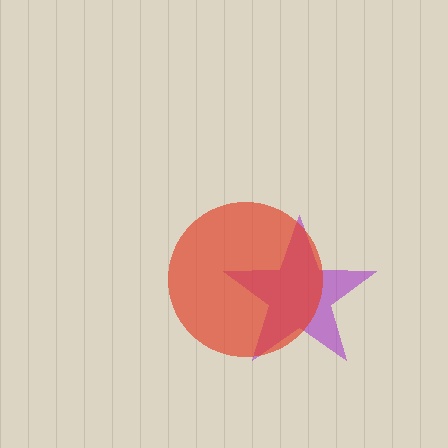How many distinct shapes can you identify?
There are 2 distinct shapes: a purple star, a red circle.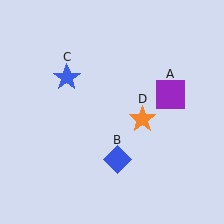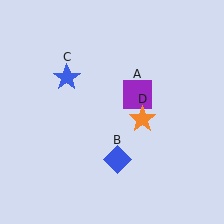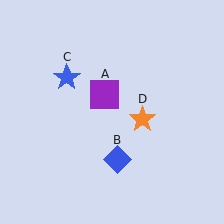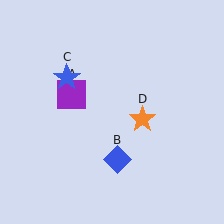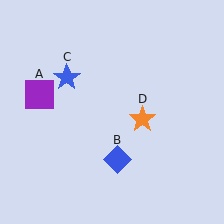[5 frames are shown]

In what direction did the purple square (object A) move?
The purple square (object A) moved left.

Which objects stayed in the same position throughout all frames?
Blue diamond (object B) and blue star (object C) and orange star (object D) remained stationary.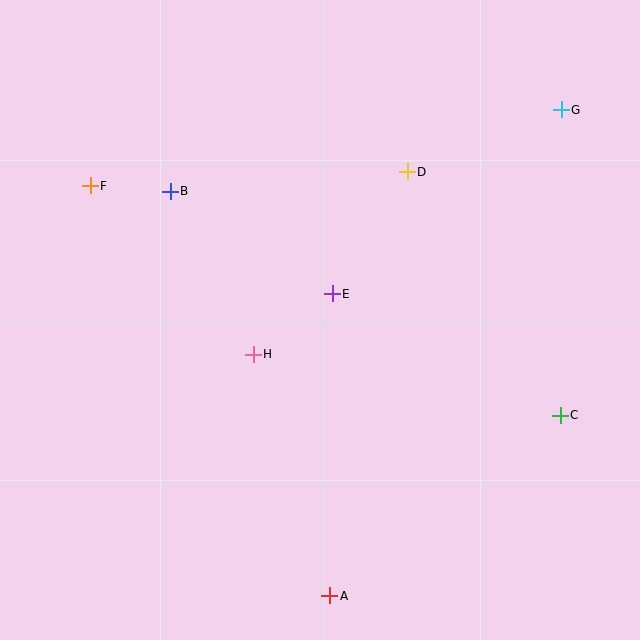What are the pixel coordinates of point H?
Point H is at (253, 354).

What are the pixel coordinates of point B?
Point B is at (170, 191).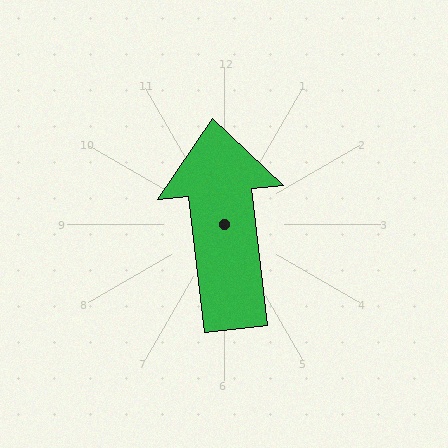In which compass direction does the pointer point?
North.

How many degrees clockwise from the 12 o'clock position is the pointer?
Approximately 354 degrees.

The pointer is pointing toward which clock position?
Roughly 12 o'clock.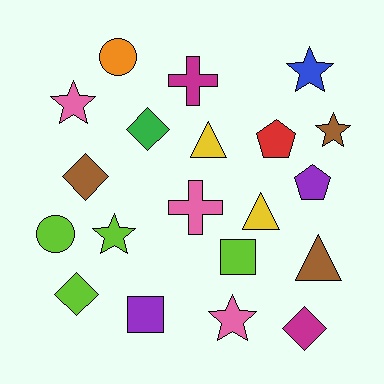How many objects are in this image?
There are 20 objects.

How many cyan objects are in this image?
There are no cyan objects.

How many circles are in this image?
There are 2 circles.